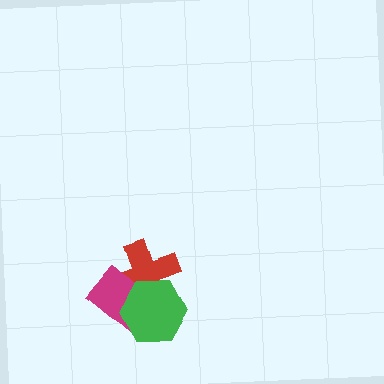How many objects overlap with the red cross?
2 objects overlap with the red cross.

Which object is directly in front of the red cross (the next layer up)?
The magenta rectangle is directly in front of the red cross.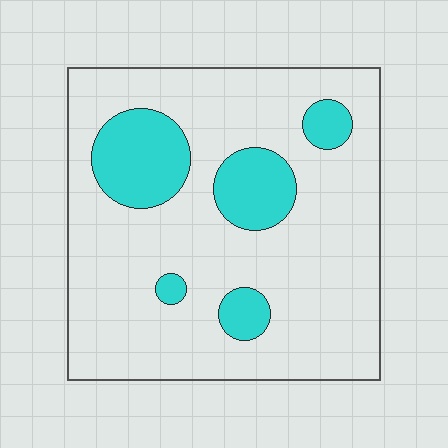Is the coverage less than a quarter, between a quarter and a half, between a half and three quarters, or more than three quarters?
Less than a quarter.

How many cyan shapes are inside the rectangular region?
5.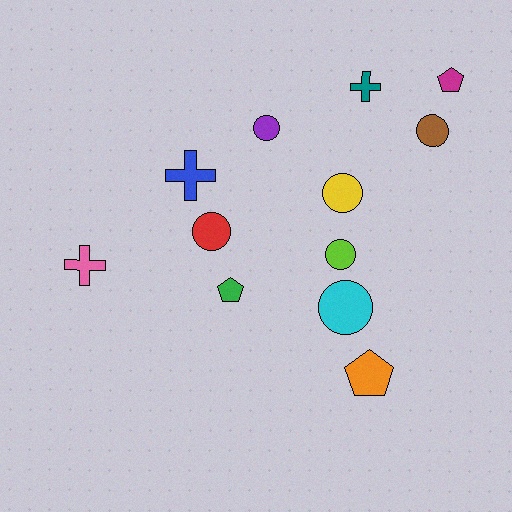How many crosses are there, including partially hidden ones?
There are 3 crosses.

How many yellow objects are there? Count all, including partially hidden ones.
There is 1 yellow object.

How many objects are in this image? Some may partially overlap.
There are 12 objects.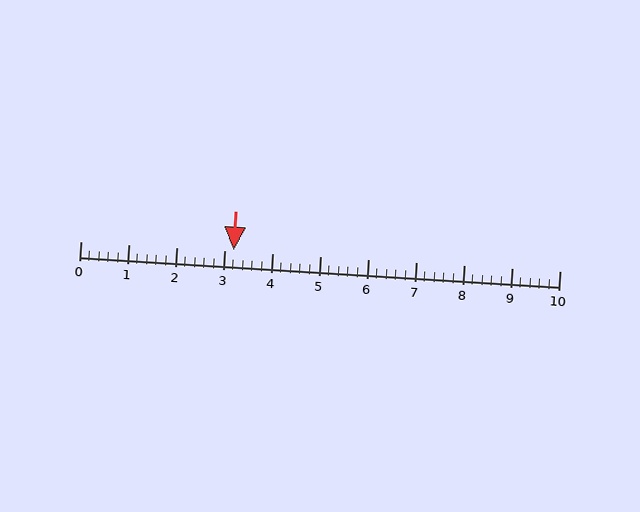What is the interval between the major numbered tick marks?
The major tick marks are spaced 1 units apart.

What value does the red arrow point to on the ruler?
The red arrow points to approximately 3.2.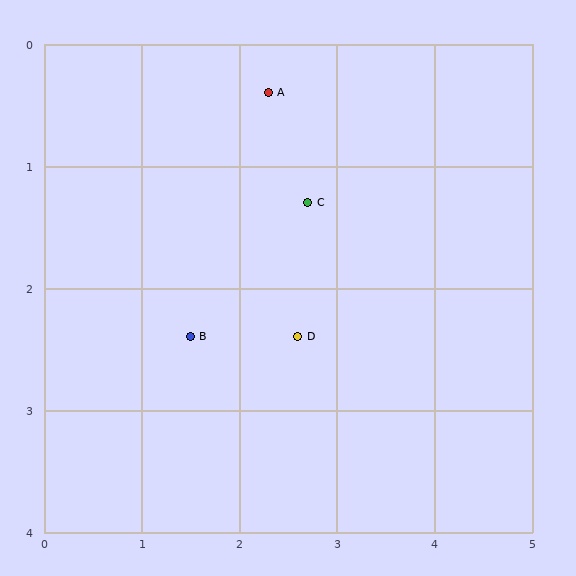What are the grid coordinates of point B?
Point B is at approximately (1.5, 2.4).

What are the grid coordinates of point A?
Point A is at approximately (2.3, 0.4).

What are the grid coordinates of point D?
Point D is at approximately (2.6, 2.4).